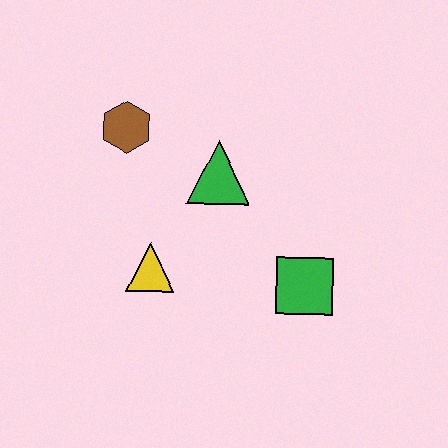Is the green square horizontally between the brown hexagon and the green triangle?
No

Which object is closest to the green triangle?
The brown hexagon is closest to the green triangle.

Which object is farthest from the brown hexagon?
The green square is farthest from the brown hexagon.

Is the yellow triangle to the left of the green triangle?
Yes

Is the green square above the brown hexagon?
No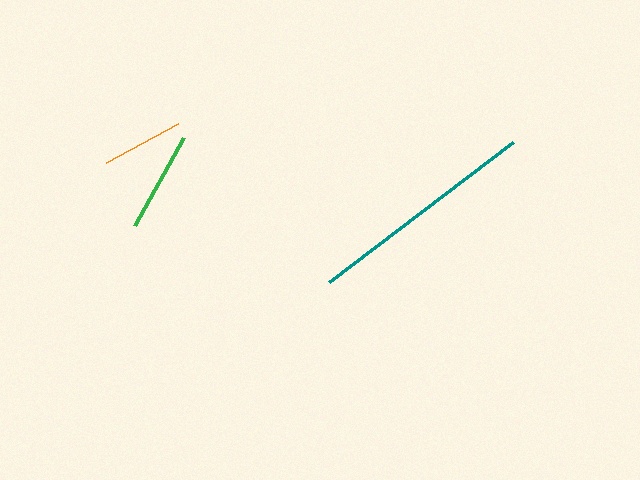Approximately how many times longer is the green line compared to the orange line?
The green line is approximately 1.2 times the length of the orange line.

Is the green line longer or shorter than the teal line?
The teal line is longer than the green line.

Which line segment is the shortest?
The orange line is the shortest at approximately 83 pixels.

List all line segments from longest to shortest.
From longest to shortest: teal, green, orange.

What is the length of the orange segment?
The orange segment is approximately 83 pixels long.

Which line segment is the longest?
The teal line is the longest at approximately 232 pixels.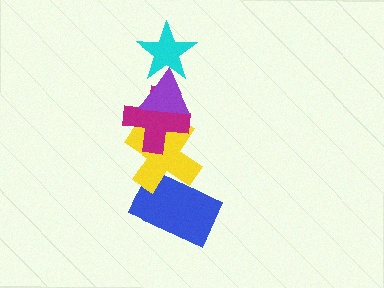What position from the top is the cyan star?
The cyan star is 1st from the top.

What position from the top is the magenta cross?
The magenta cross is 3rd from the top.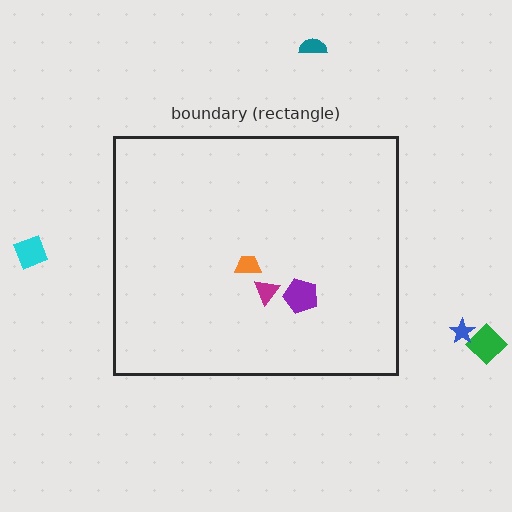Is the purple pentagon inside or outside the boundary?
Inside.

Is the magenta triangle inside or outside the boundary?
Inside.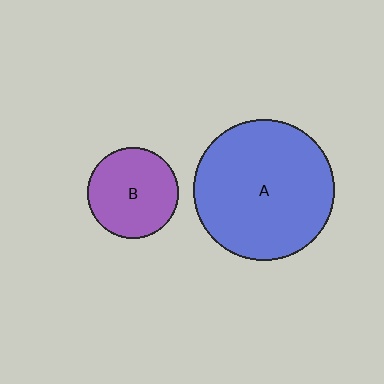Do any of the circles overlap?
No, none of the circles overlap.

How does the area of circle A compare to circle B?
Approximately 2.4 times.